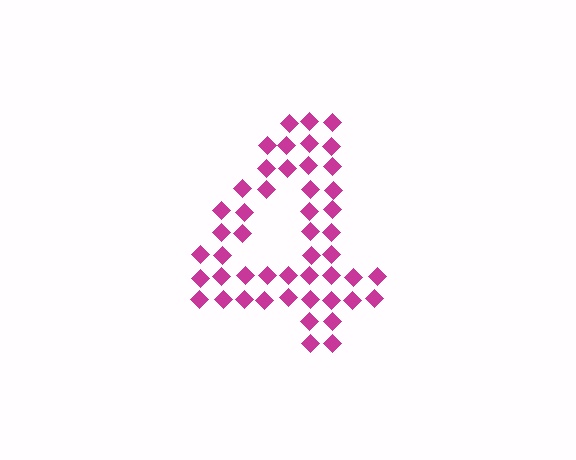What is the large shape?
The large shape is the digit 4.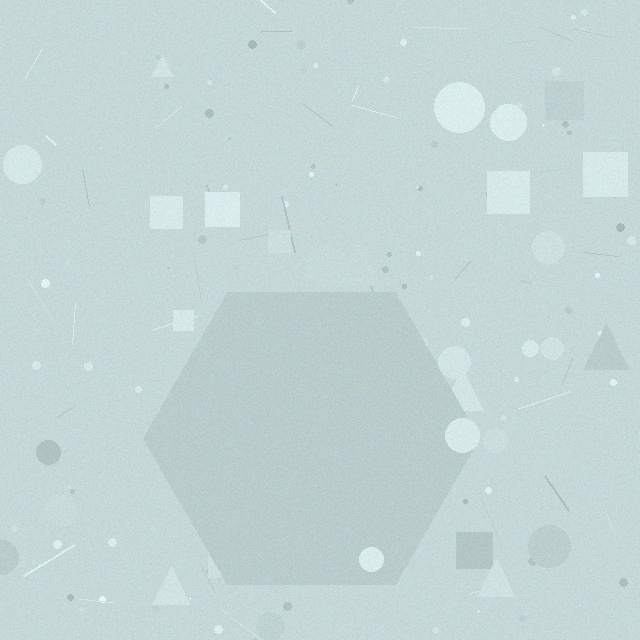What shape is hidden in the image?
A hexagon is hidden in the image.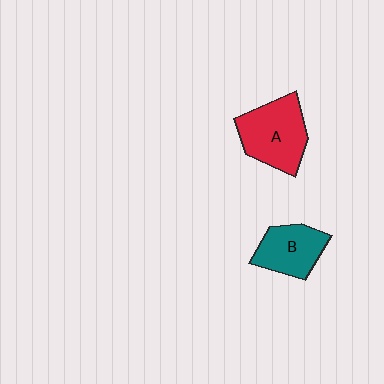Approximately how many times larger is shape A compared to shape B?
Approximately 1.4 times.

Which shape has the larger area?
Shape A (red).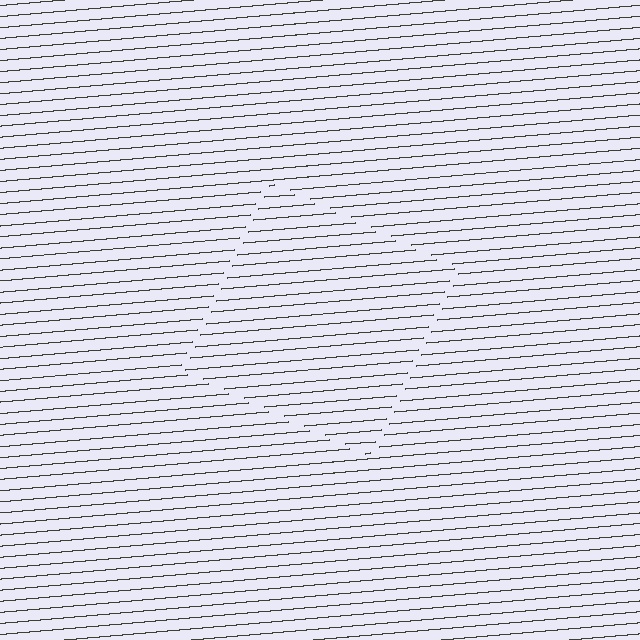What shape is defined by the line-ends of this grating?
An illusory square. The interior of the shape contains the same grating, shifted by half a period — the contour is defined by the phase discontinuity where line-ends from the inner and outer gratings abut.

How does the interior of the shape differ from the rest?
The interior of the shape contains the same grating, shifted by half a period — the contour is defined by the phase discontinuity where line-ends from the inner and outer gratings abut.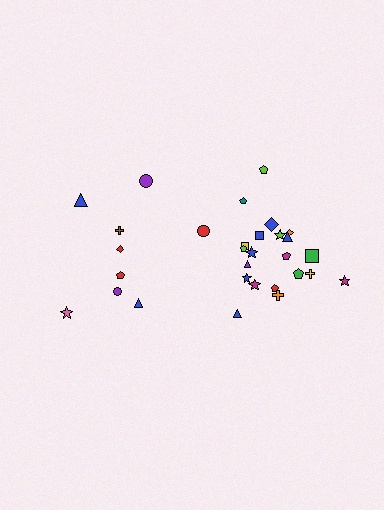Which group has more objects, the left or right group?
The right group.